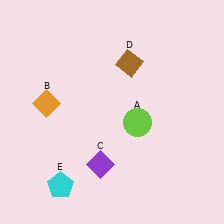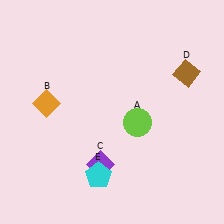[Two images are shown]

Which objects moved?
The objects that moved are: the brown diamond (D), the cyan pentagon (E).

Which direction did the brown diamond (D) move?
The brown diamond (D) moved right.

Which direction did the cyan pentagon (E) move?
The cyan pentagon (E) moved right.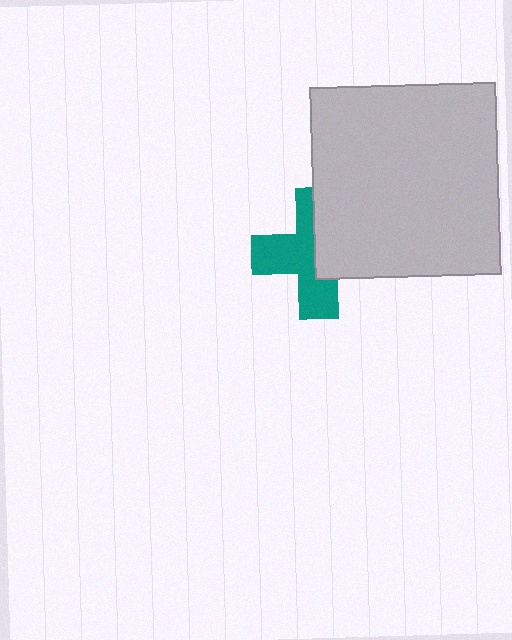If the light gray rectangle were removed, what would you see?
You would see the complete teal cross.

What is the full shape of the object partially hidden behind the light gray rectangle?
The partially hidden object is a teal cross.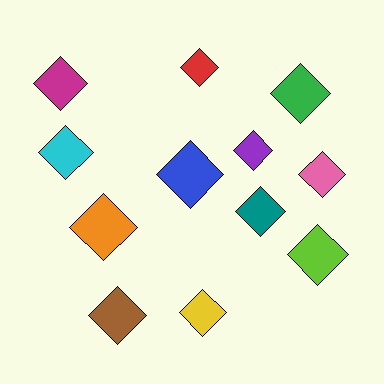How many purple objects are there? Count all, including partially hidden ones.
There is 1 purple object.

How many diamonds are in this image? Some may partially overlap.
There are 12 diamonds.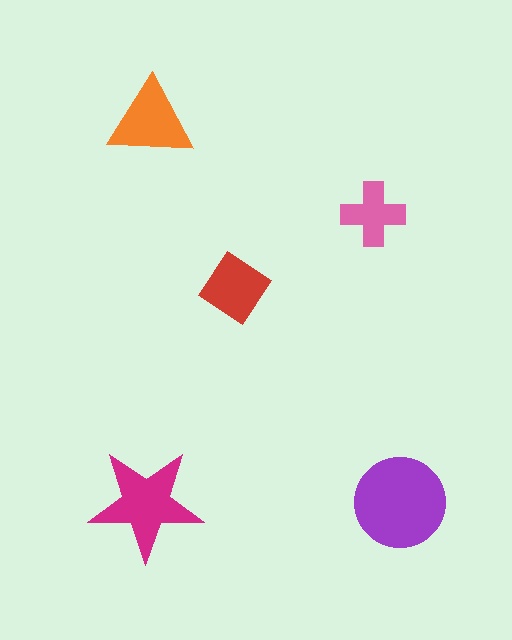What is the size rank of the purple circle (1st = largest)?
1st.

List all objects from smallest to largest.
The pink cross, the red diamond, the orange triangle, the magenta star, the purple circle.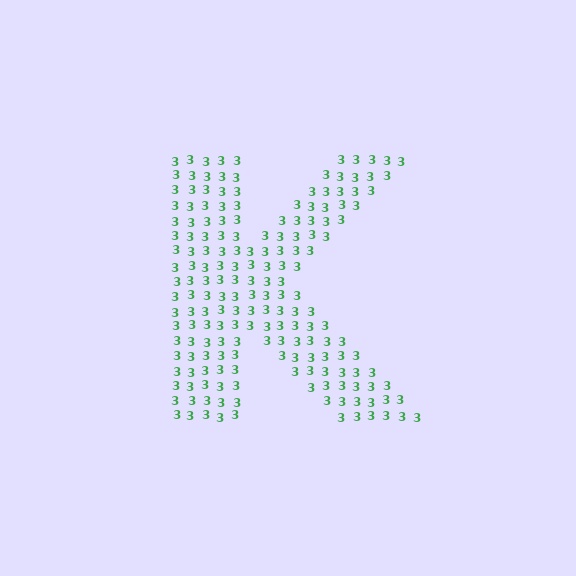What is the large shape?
The large shape is the letter K.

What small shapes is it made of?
It is made of small digit 3's.